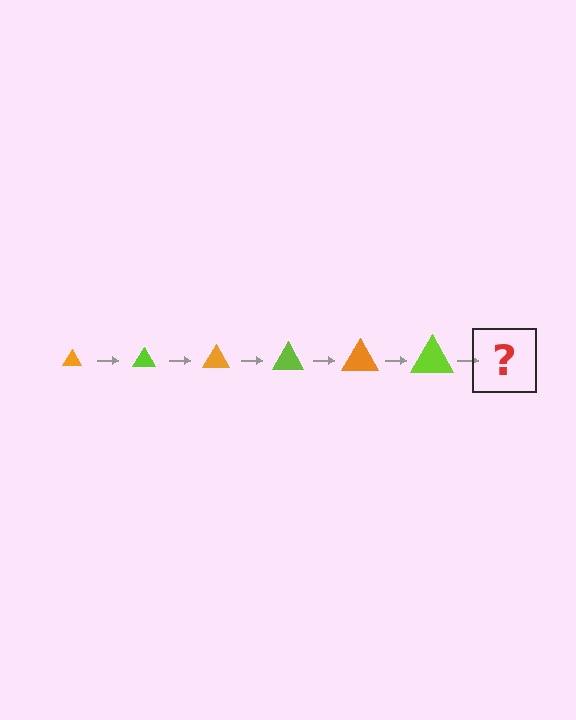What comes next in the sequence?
The next element should be an orange triangle, larger than the previous one.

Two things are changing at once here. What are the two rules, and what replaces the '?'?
The two rules are that the triangle grows larger each step and the color cycles through orange and lime. The '?' should be an orange triangle, larger than the previous one.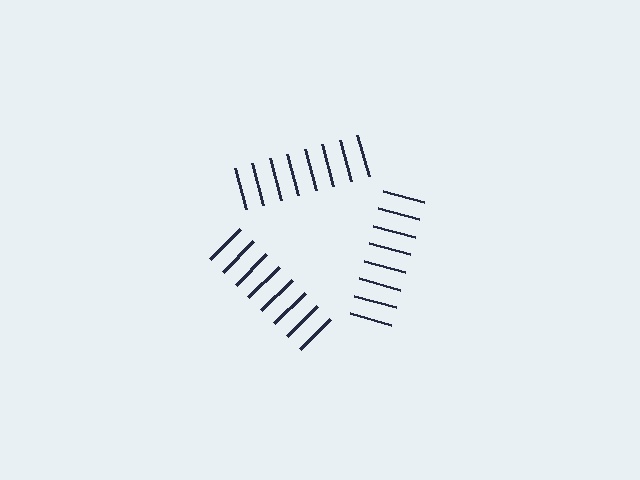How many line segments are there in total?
24 — 8 along each of the 3 edges.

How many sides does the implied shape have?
3 sides — the line-ends trace a triangle.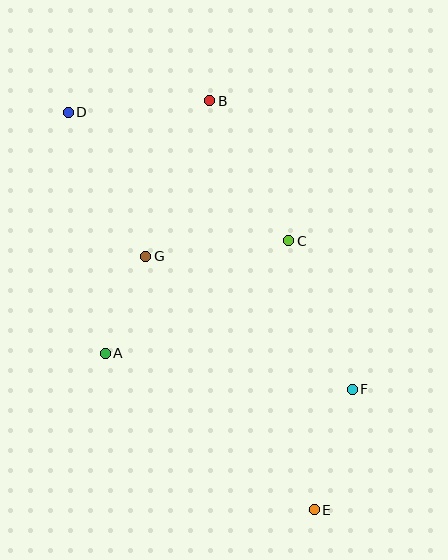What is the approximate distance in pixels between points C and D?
The distance between C and D is approximately 255 pixels.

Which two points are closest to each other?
Points A and G are closest to each other.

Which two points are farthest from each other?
Points D and E are farthest from each other.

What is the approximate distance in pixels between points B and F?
The distance between B and F is approximately 322 pixels.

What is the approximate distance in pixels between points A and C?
The distance between A and C is approximately 215 pixels.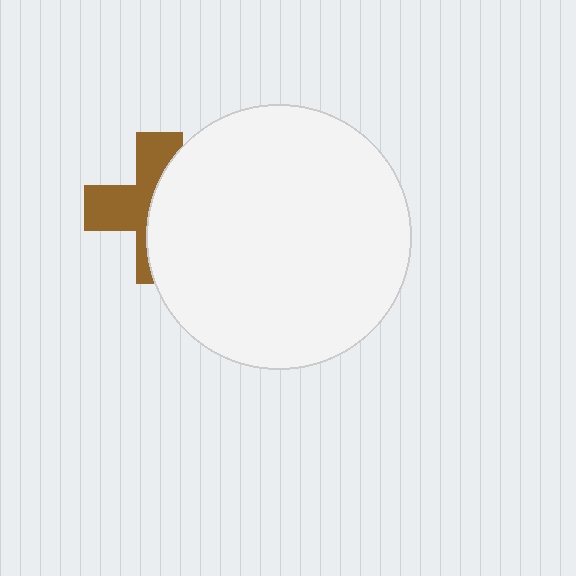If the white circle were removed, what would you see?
You would see the complete brown cross.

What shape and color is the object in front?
The object in front is a white circle.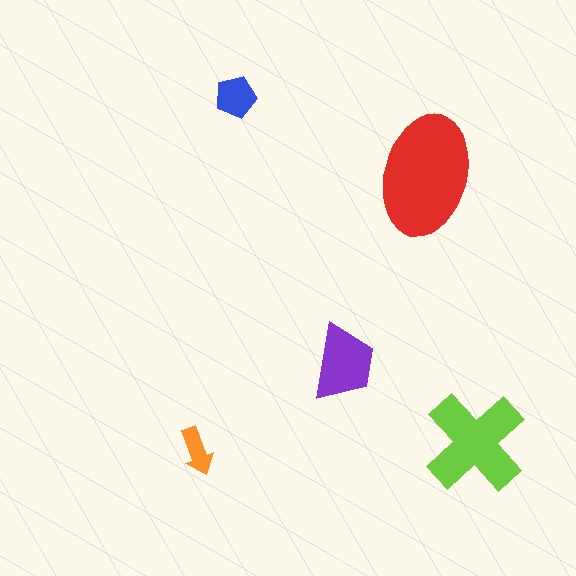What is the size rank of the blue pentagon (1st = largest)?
4th.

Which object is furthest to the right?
The lime cross is rightmost.